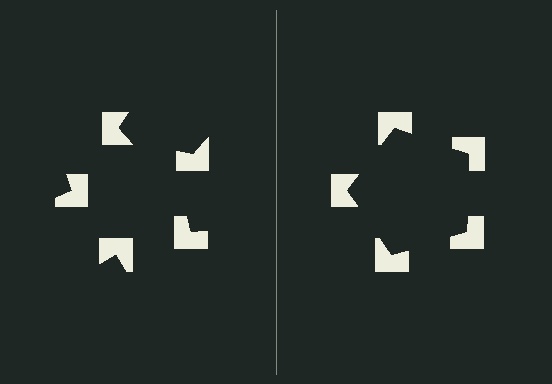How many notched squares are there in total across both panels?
10 — 5 on each side.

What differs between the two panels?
The notched squares are positioned identically on both sides; only the wedge orientations differ. On the right they align to a pentagon; on the left they are misaligned.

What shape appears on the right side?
An illusory pentagon.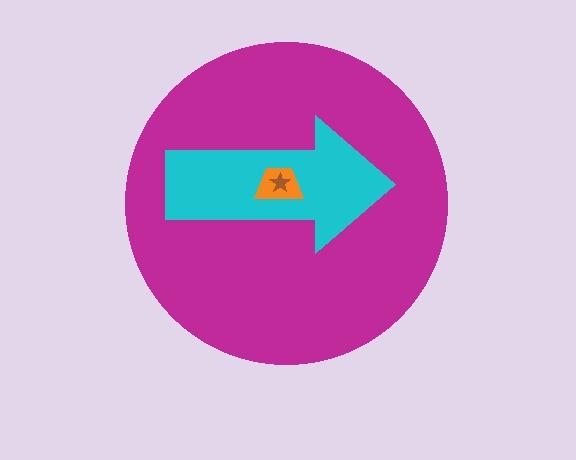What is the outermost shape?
The magenta circle.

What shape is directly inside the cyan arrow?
The orange trapezoid.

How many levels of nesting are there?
4.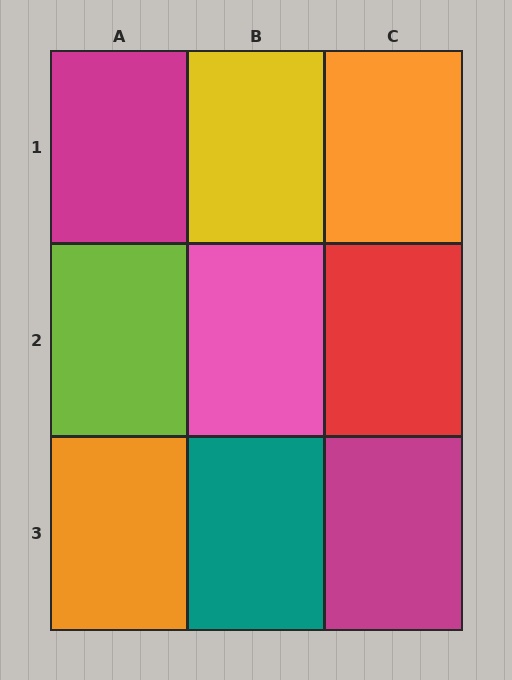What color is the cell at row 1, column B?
Yellow.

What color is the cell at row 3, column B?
Teal.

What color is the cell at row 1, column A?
Magenta.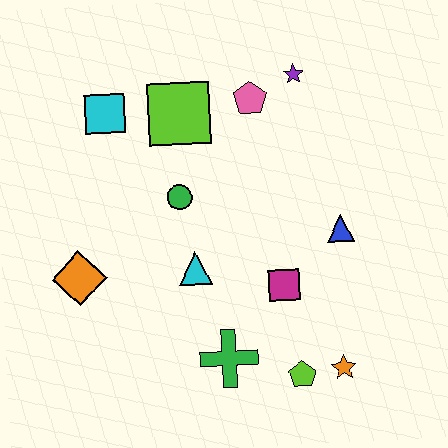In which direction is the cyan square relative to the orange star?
The cyan square is above the orange star.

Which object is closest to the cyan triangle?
The green circle is closest to the cyan triangle.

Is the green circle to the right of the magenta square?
No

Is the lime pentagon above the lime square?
No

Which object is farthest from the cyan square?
The orange star is farthest from the cyan square.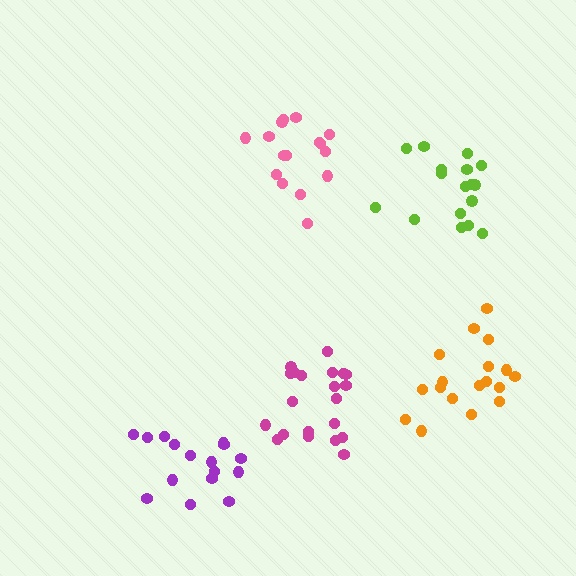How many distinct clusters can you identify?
There are 5 distinct clusters.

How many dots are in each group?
Group 1: 21 dots, Group 2: 16 dots, Group 3: 18 dots, Group 4: 16 dots, Group 5: 17 dots (88 total).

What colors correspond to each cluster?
The clusters are colored: magenta, pink, orange, purple, lime.